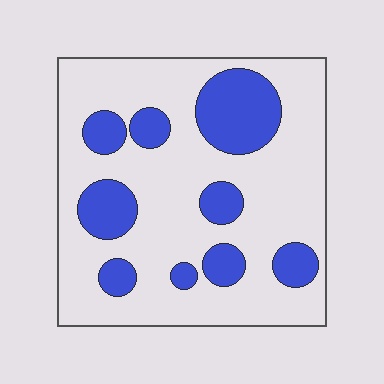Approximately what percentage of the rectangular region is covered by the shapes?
Approximately 25%.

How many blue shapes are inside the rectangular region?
9.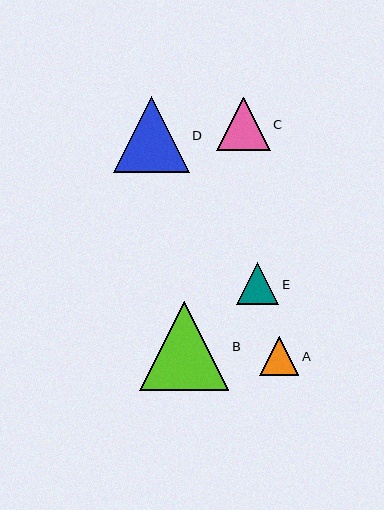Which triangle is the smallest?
Triangle A is the smallest with a size of approximately 39 pixels.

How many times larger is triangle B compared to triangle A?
Triangle B is approximately 2.3 times the size of triangle A.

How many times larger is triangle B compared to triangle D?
Triangle B is approximately 1.2 times the size of triangle D.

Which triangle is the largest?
Triangle B is the largest with a size of approximately 89 pixels.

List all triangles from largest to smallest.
From largest to smallest: B, D, C, E, A.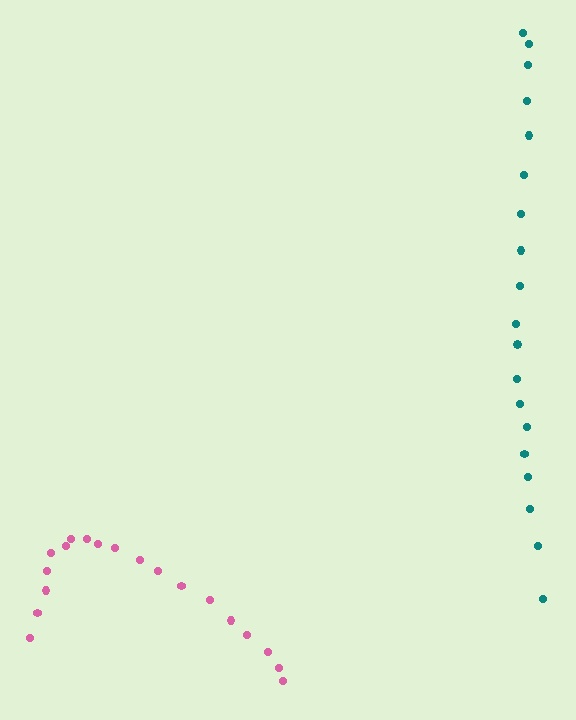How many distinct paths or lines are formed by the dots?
There are 2 distinct paths.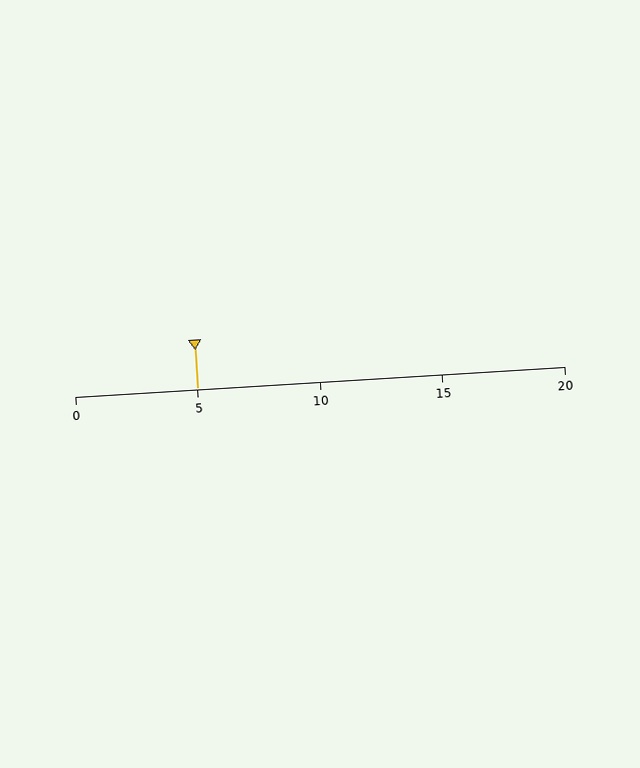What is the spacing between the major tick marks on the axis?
The major ticks are spaced 5 apart.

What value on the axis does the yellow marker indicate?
The marker indicates approximately 5.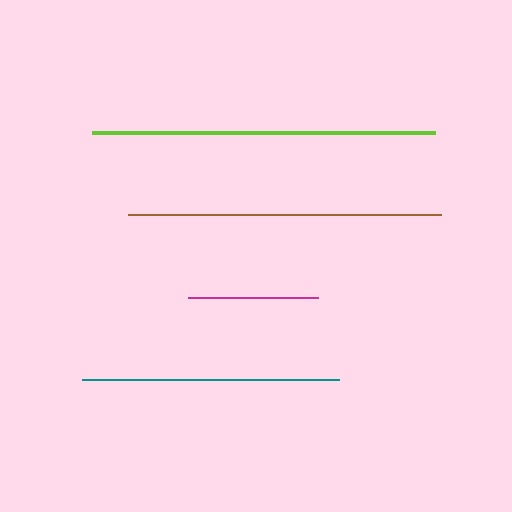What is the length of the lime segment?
The lime segment is approximately 343 pixels long.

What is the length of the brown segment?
The brown segment is approximately 314 pixels long.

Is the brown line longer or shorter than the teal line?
The brown line is longer than the teal line.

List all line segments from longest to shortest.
From longest to shortest: lime, brown, teal, magenta.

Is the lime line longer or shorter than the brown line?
The lime line is longer than the brown line.